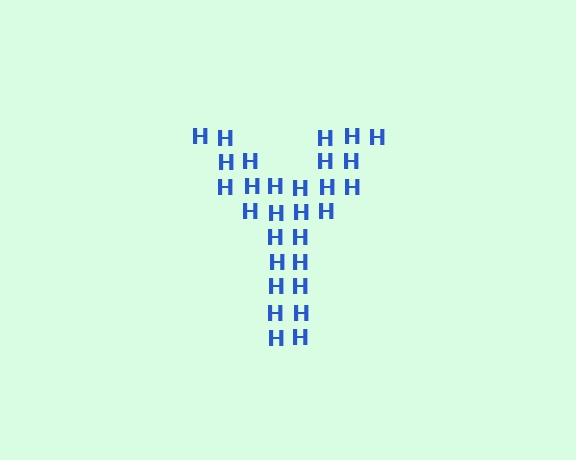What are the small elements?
The small elements are letter H's.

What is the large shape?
The large shape is the letter Y.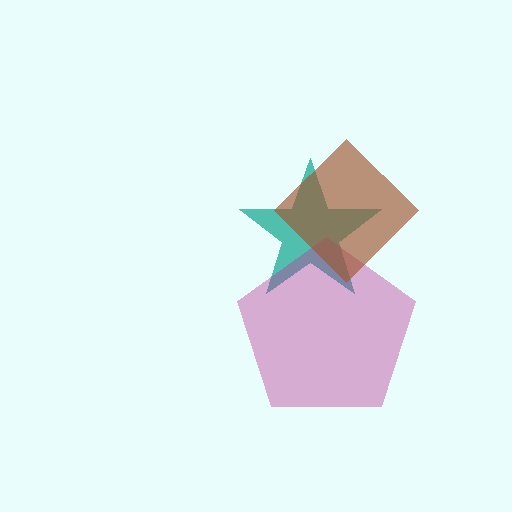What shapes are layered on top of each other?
The layered shapes are: a teal star, a magenta pentagon, a brown diamond.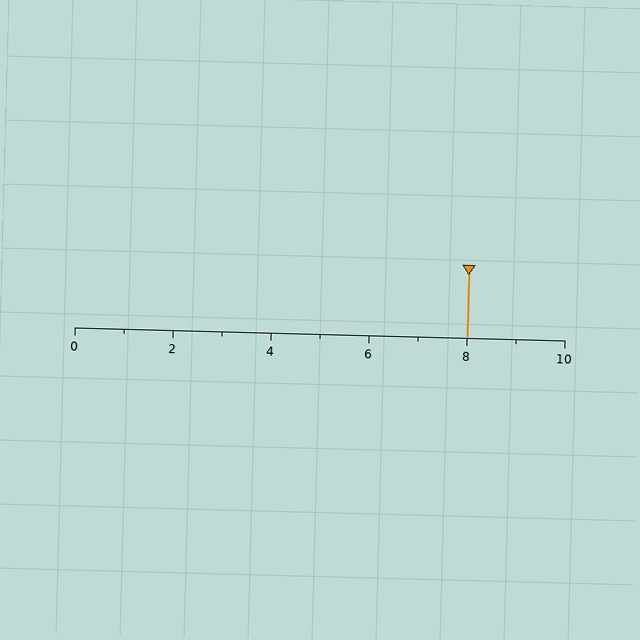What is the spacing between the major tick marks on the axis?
The major ticks are spaced 2 apart.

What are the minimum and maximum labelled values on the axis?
The axis runs from 0 to 10.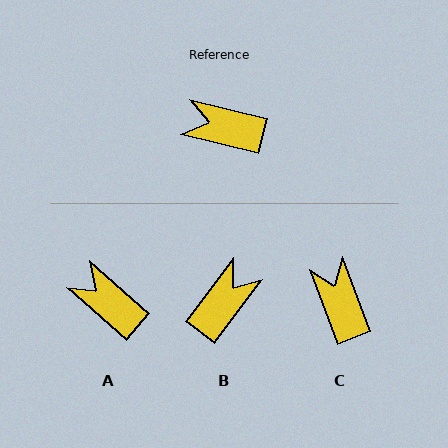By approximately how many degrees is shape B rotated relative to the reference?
Approximately 113 degrees clockwise.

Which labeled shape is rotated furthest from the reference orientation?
B, about 113 degrees away.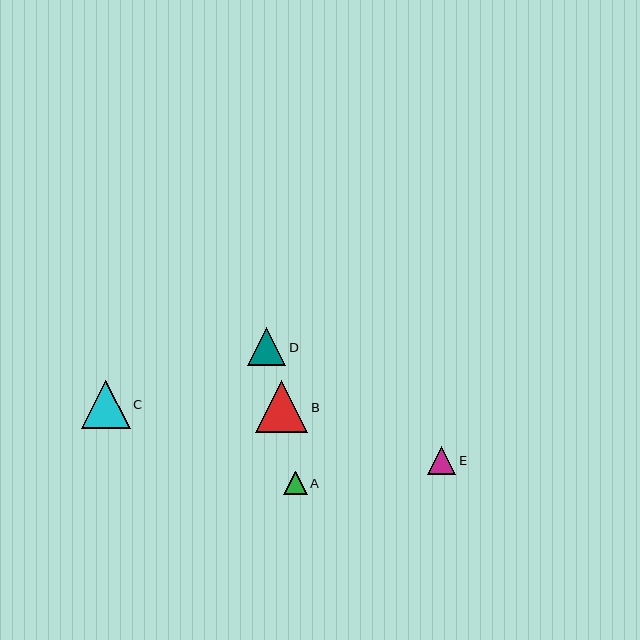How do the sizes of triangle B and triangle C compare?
Triangle B and triangle C are approximately the same size.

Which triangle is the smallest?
Triangle A is the smallest with a size of approximately 23 pixels.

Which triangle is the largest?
Triangle B is the largest with a size of approximately 52 pixels.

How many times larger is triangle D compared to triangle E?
Triangle D is approximately 1.3 times the size of triangle E.